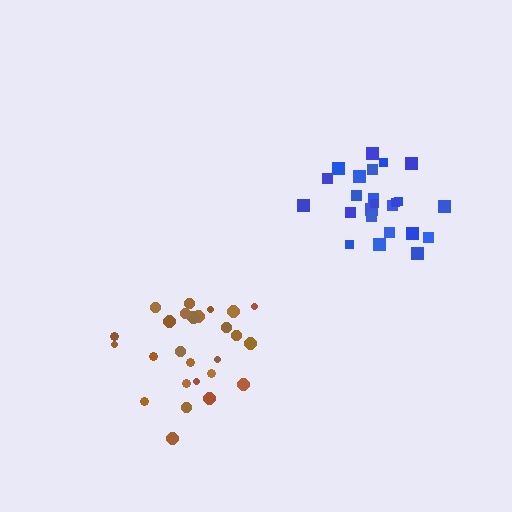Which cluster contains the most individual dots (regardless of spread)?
Brown (26).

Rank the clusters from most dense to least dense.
blue, brown.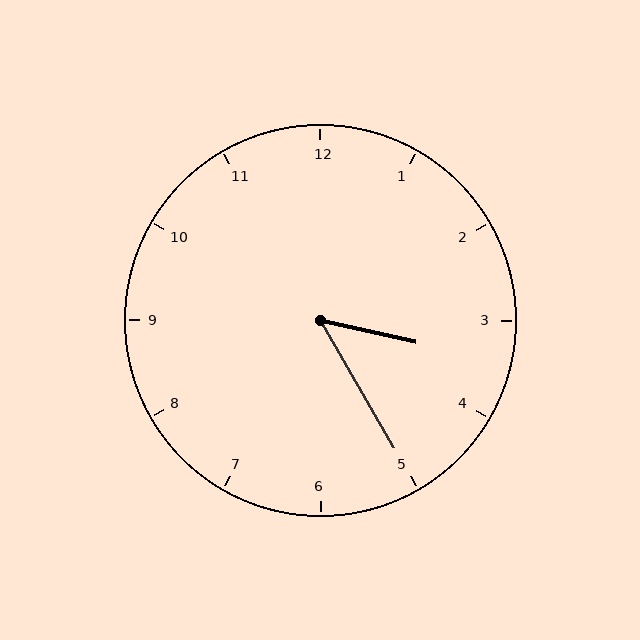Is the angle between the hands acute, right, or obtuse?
It is acute.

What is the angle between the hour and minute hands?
Approximately 48 degrees.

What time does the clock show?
3:25.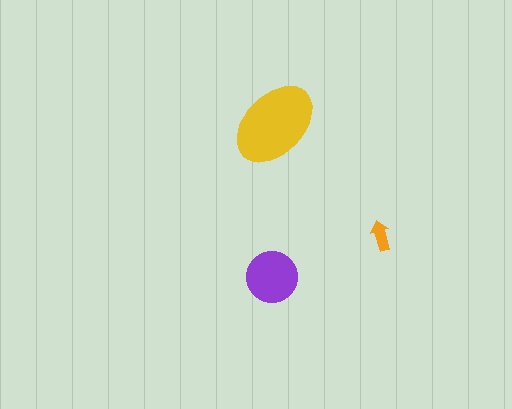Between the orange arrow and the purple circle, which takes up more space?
The purple circle.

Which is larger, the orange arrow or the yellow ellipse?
The yellow ellipse.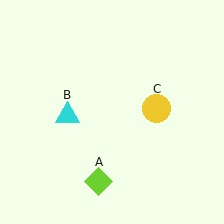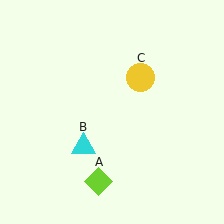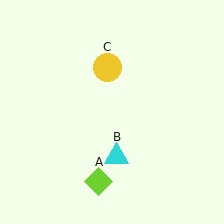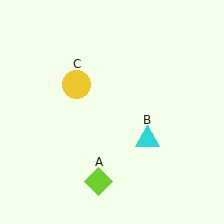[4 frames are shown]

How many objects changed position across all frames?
2 objects changed position: cyan triangle (object B), yellow circle (object C).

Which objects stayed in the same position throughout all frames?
Lime diamond (object A) remained stationary.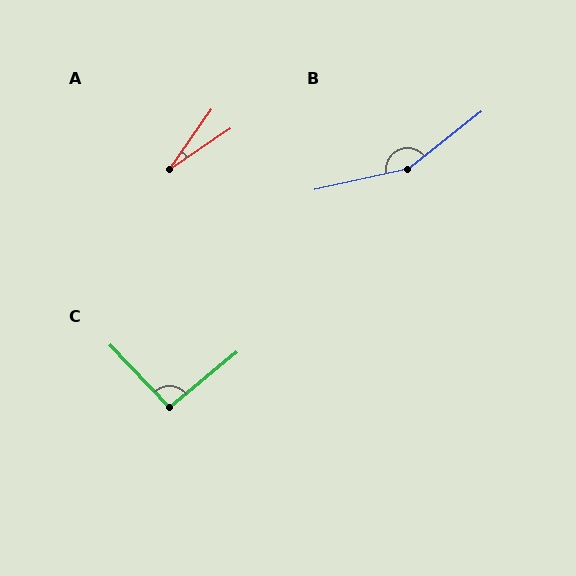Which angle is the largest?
B, at approximately 154 degrees.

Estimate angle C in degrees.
Approximately 94 degrees.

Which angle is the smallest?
A, at approximately 21 degrees.